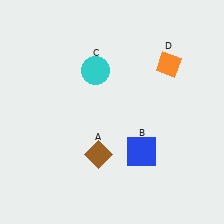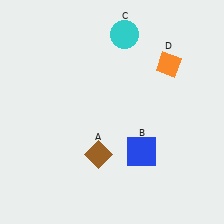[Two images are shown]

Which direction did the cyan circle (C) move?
The cyan circle (C) moved up.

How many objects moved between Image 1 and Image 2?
1 object moved between the two images.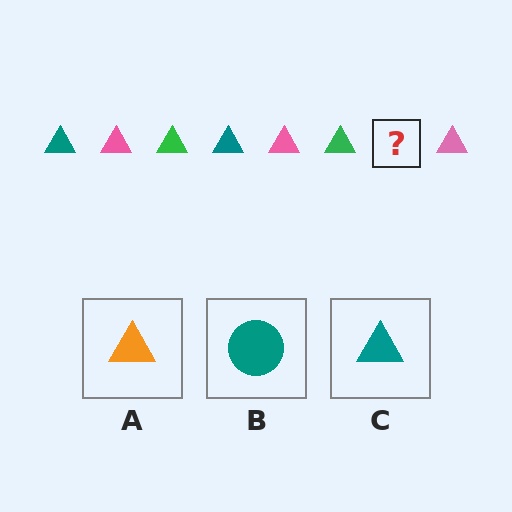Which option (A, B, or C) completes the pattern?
C.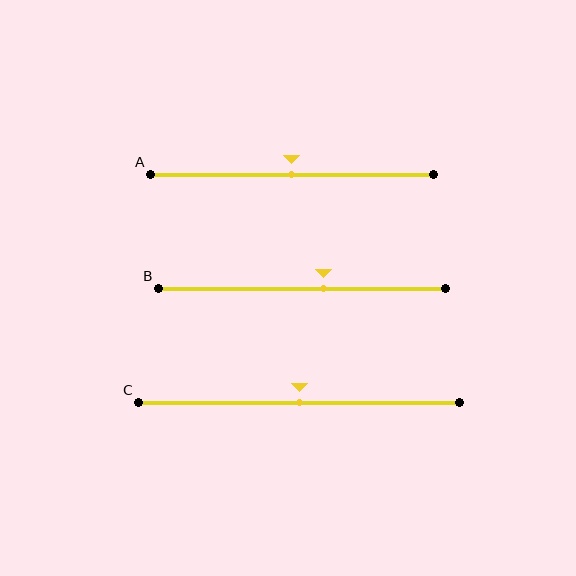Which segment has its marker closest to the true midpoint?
Segment A has its marker closest to the true midpoint.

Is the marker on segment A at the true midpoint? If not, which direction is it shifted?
Yes, the marker on segment A is at the true midpoint.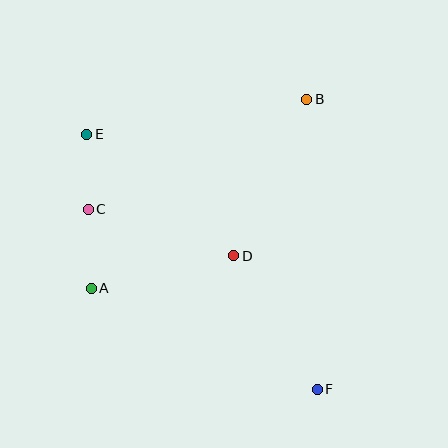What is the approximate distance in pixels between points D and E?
The distance between D and E is approximately 191 pixels.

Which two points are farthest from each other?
Points E and F are farthest from each other.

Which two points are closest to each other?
Points C and E are closest to each other.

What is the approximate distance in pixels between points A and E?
The distance between A and E is approximately 154 pixels.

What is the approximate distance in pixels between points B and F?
The distance between B and F is approximately 290 pixels.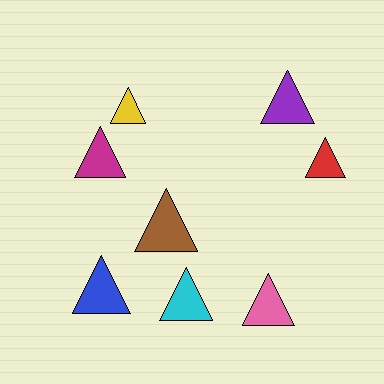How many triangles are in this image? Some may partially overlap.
There are 8 triangles.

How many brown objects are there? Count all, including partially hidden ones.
There is 1 brown object.